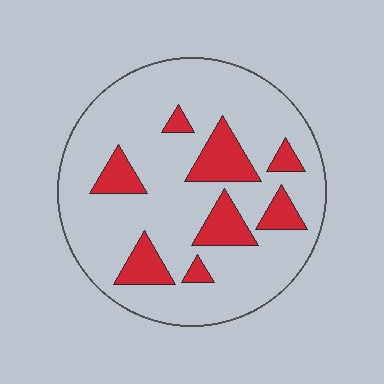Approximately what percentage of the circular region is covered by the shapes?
Approximately 20%.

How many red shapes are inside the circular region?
8.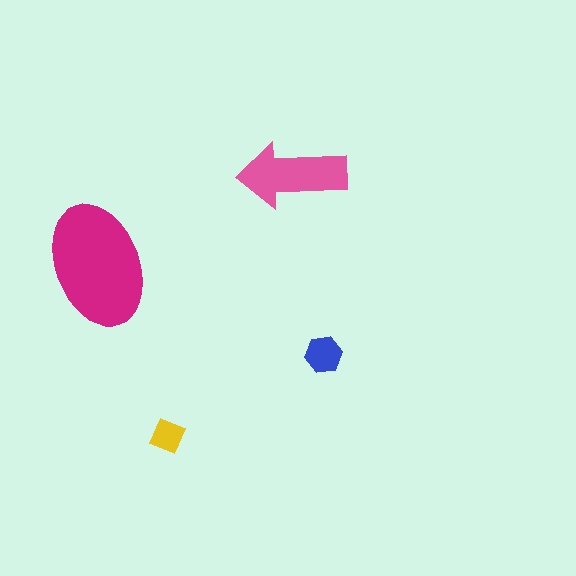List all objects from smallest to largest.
The yellow diamond, the blue hexagon, the pink arrow, the magenta ellipse.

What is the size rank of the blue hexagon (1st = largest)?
3rd.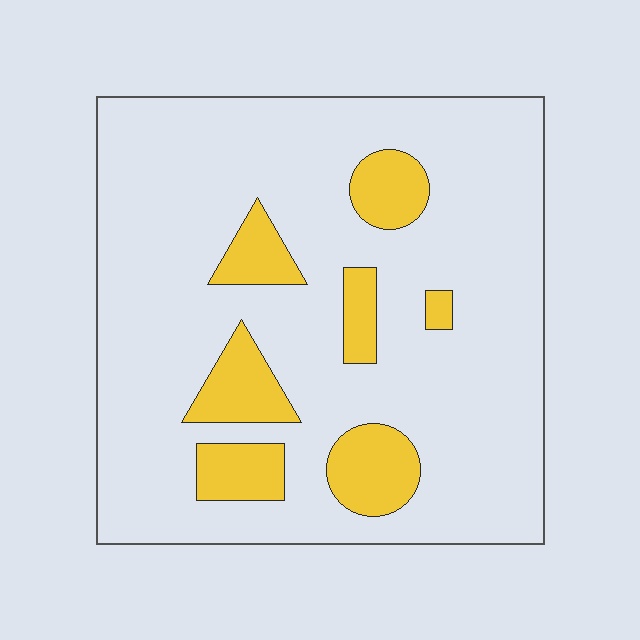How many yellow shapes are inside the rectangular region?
7.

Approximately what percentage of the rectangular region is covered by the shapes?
Approximately 15%.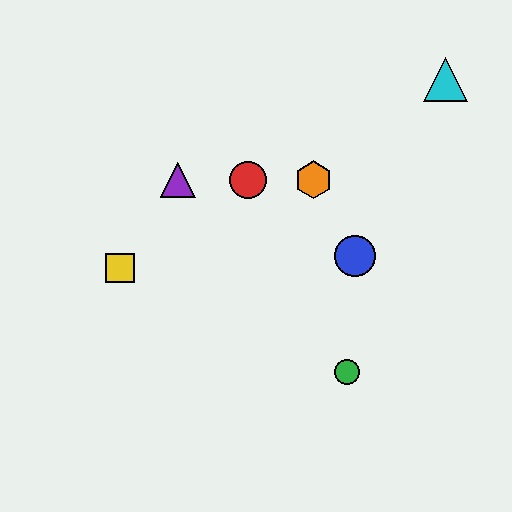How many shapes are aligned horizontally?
3 shapes (the red circle, the purple triangle, the orange hexagon) are aligned horizontally.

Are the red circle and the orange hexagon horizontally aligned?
Yes, both are at y≈180.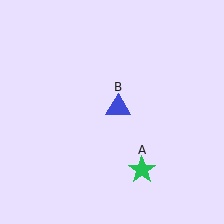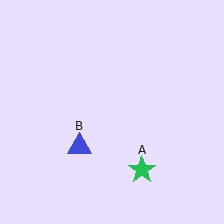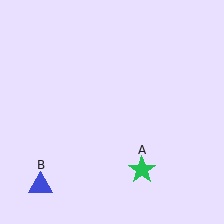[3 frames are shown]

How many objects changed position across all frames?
1 object changed position: blue triangle (object B).